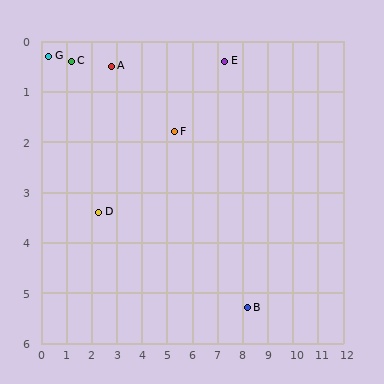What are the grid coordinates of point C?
Point C is at approximately (1.2, 0.4).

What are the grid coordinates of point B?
Point B is at approximately (8.2, 5.3).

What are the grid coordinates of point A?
Point A is at approximately (2.8, 0.5).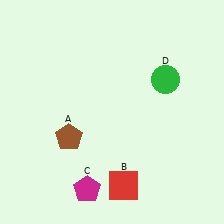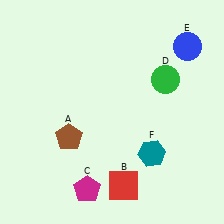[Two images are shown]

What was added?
A blue circle (E), a teal hexagon (F) were added in Image 2.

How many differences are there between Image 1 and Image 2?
There are 2 differences between the two images.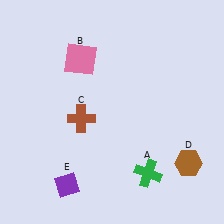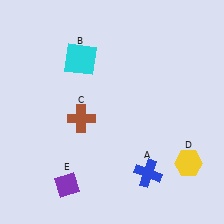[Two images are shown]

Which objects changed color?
A changed from green to blue. B changed from pink to cyan. D changed from brown to yellow.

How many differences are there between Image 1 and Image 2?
There are 3 differences between the two images.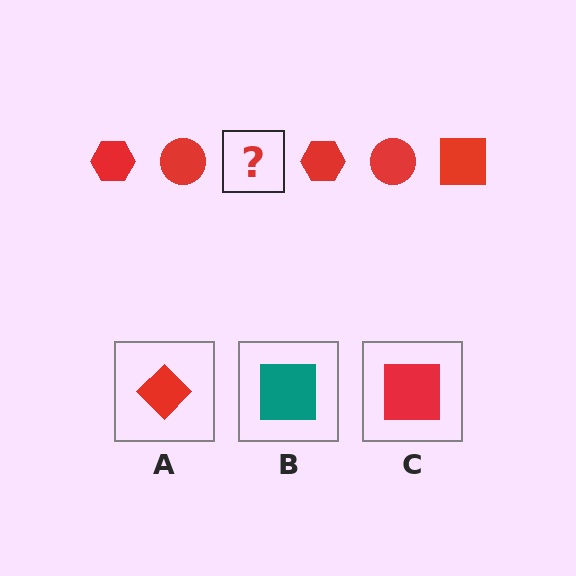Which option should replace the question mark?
Option C.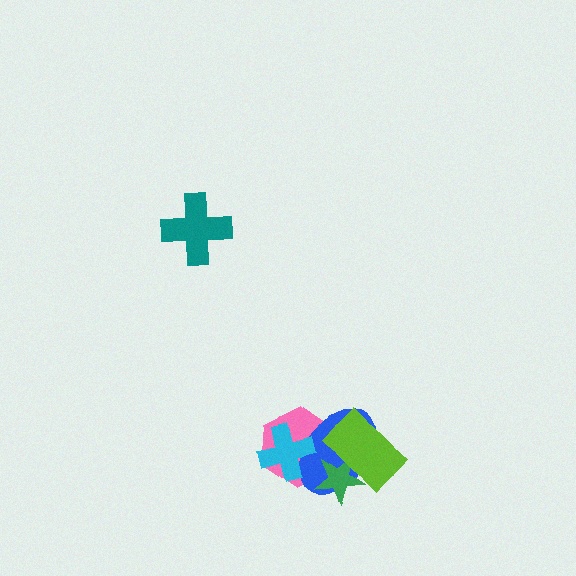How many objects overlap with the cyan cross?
2 objects overlap with the cyan cross.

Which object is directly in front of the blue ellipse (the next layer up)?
The cyan cross is directly in front of the blue ellipse.